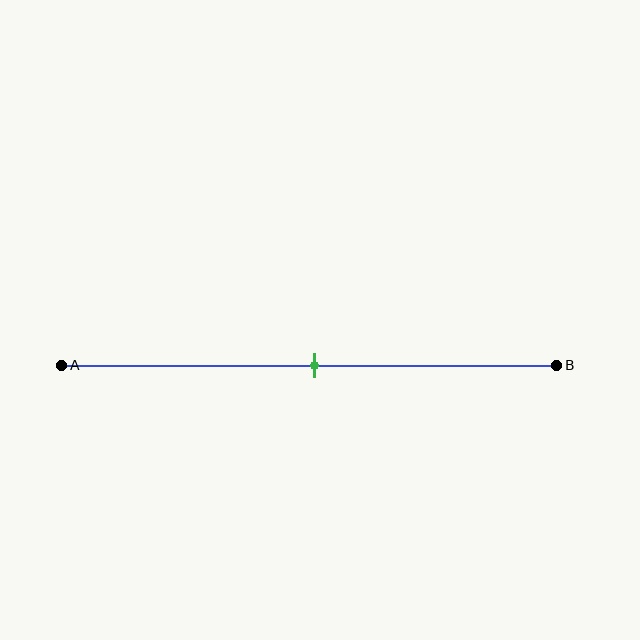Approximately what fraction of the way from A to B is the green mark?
The green mark is approximately 50% of the way from A to B.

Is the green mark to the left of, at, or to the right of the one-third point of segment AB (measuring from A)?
The green mark is to the right of the one-third point of segment AB.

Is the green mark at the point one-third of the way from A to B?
No, the mark is at about 50% from A, not at the 33% one-third point.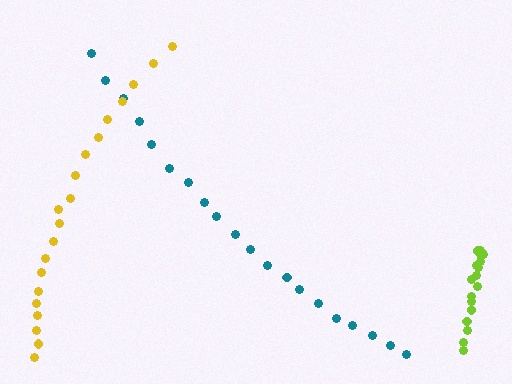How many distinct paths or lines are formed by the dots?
There are 3 distinct paths.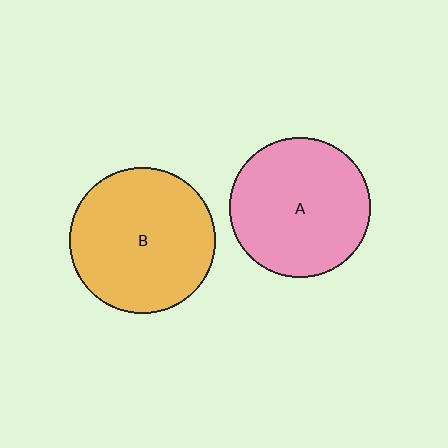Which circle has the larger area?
Circle B (orange).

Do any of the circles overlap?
No, none of the circles overlap.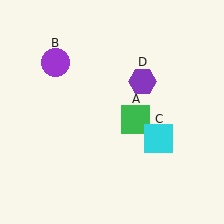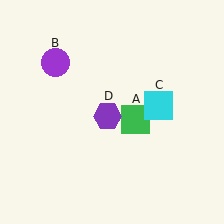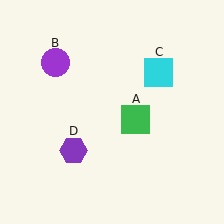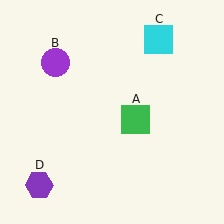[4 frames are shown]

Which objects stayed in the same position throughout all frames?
Green square (object A) and purple circle (object B) remained stationary.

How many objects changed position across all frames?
2 objects changed position: cyan square (object C), purple hexagon (object D).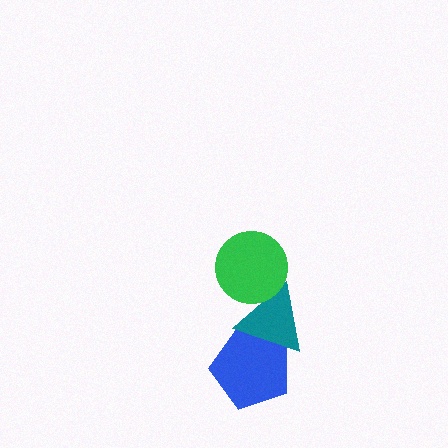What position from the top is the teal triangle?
The teal triangle is 2nd from the top.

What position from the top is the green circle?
The green circle is 1st from the top.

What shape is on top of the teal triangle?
The green circle is on top of the teal triangle.